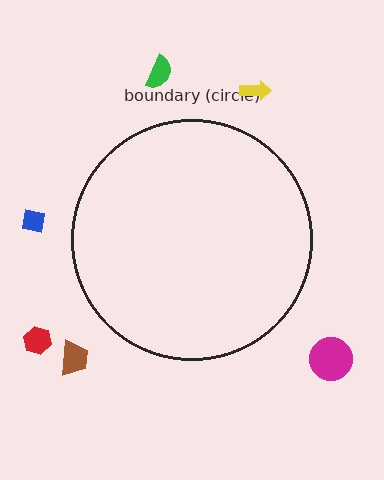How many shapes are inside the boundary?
0 inside, 6 outside.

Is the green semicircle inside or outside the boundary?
Outside.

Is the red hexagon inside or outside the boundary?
Outside.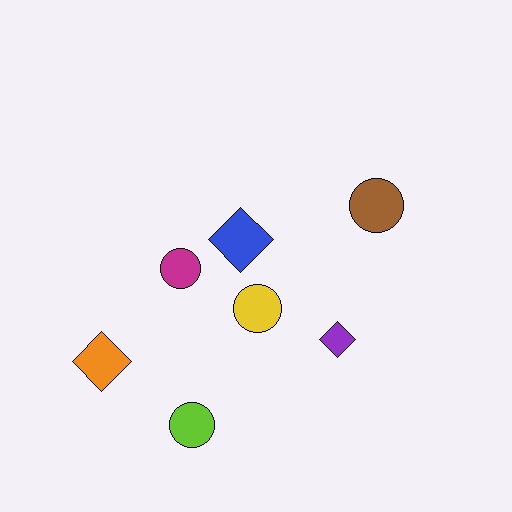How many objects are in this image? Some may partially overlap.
There are 7 objects.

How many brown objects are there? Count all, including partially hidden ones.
There is 1 brown object.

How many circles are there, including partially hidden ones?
There are 4 circles.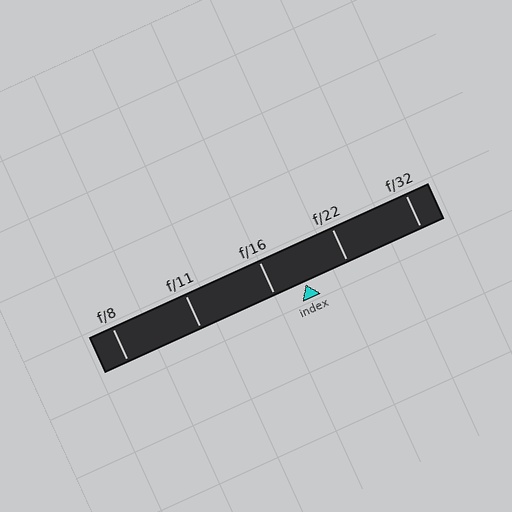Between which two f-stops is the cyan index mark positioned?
The index mark is between f/16 and f/22.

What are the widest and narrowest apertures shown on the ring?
The widest aperture shown is f/8 and the narrowest is f/32.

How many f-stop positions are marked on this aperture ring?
There are 5 f-stop positions marked.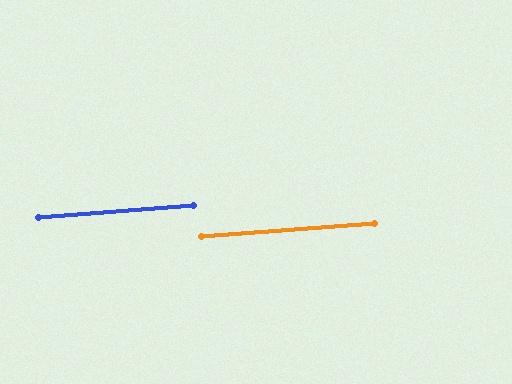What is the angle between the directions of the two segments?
Approximately 0 degrees.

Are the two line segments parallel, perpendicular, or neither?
Parallel — their directions differ by only 0.3°.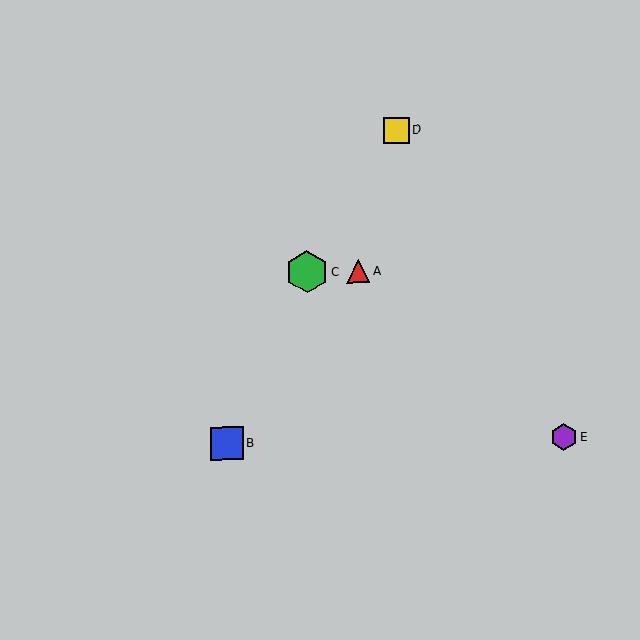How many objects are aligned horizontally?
2 objects (A, C) are aligned horizontally.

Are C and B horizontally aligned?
No, C is at y≈272 and B is at y≈444.